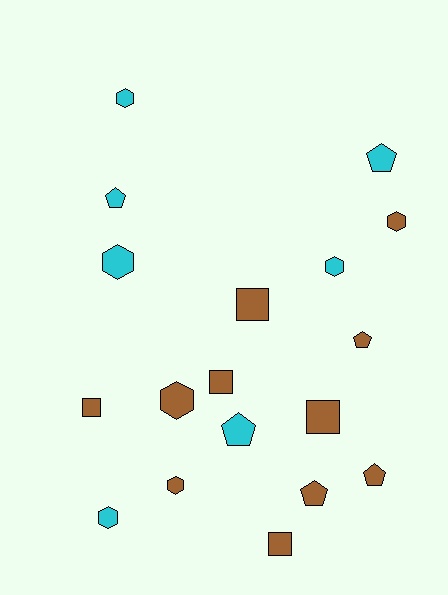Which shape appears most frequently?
Hexagon, with 7 objects.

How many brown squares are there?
There are 5 brown squares.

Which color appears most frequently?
Brown, with 11 objects.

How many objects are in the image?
There are 18 objects.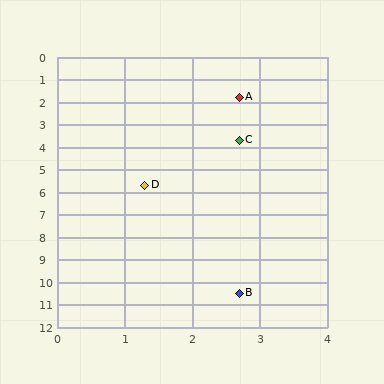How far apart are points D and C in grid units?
Points D and C are about 2.4 grid units apart.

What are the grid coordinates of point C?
Point C is at approximately (2.7, 3.7).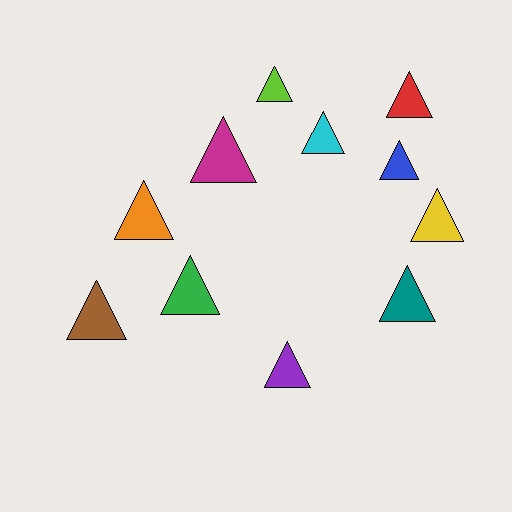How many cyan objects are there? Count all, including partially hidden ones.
There is 1 cyan object.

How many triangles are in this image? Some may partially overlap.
There are 11 triangles.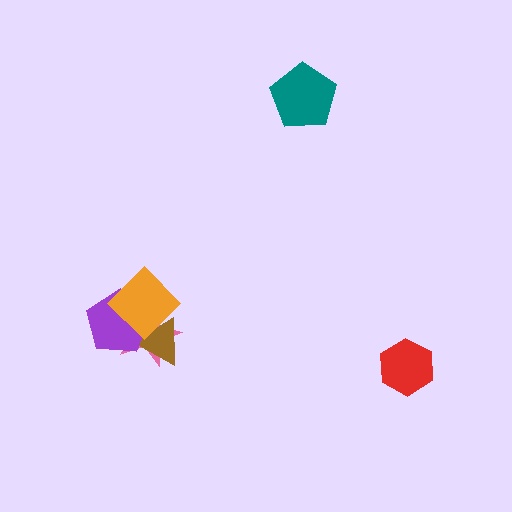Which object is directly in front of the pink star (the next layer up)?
The brown triangle is directly in front of the pink star.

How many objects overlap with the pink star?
3 objects overlap with the pink star.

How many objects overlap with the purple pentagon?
3 objects overlap with the purple pentagon.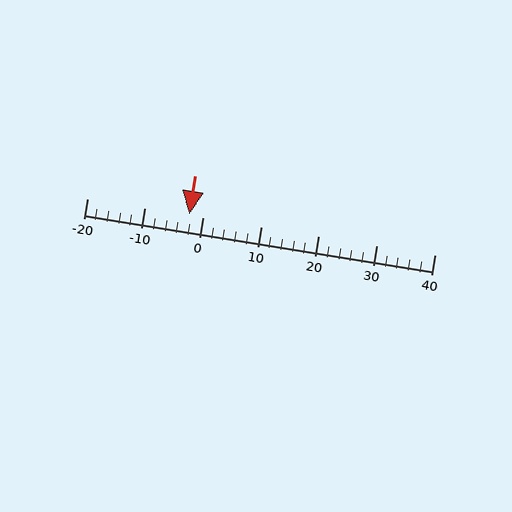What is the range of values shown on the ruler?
The ruler shows values from -20 to 40.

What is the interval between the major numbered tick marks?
The major tick marks are spaced 10 units apart.